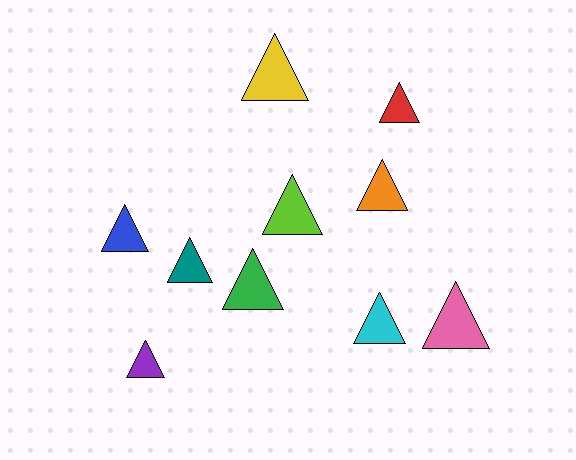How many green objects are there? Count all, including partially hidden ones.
There is 1 green object.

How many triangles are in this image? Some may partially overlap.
There are 10 triangles.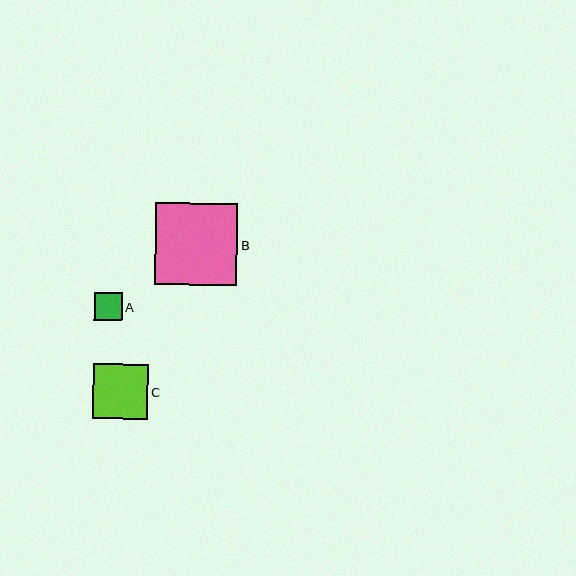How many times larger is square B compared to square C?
Square B is approximately 1.5 times the size of square C.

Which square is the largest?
Square B is the largest with a size of approximately 82 pixels.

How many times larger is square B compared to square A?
Square B is approximately 2.9 times the size of square A.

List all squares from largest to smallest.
From largest to smallest: B, C, A.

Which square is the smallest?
Square A is the smallest with a size of approximately 28 pixels.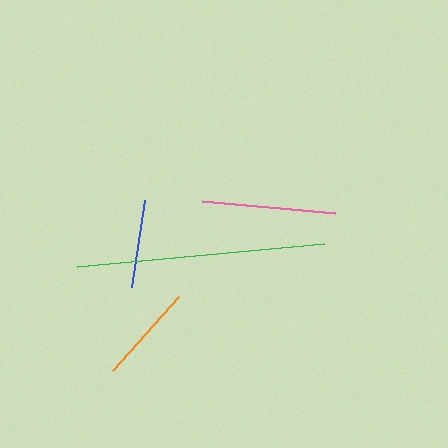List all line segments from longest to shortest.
From longest to shortest: green, pink, orange, blue.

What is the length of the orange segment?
The orange segment is approximately 99 pixels long.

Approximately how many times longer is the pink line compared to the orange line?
The pink line is approximately 1.3 times the length of the orange line.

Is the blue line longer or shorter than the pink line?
The pink line is longer than the blue line.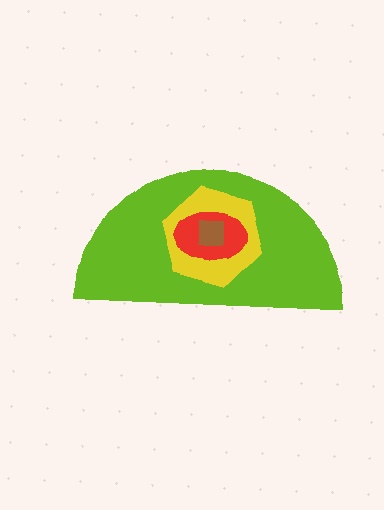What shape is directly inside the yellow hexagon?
The red ellipse.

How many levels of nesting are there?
4.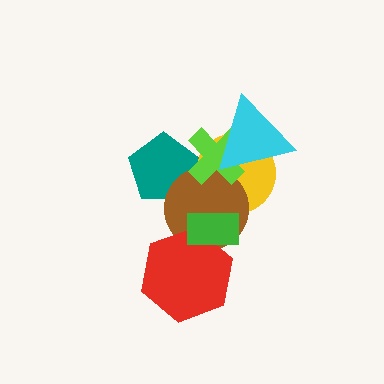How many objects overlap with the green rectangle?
2 objects overlap with the green rectangle.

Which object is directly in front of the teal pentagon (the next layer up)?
The brown circle is directly in front of the teal pentagon.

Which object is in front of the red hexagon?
The green rectangle is in front of the red hexagon.